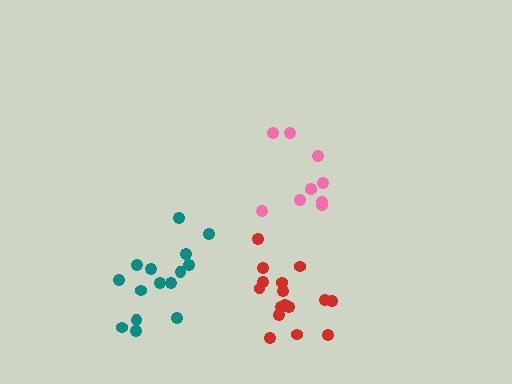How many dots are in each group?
Group 1: 10 dots, Group 2: 15 dots, Group 3: 16 dots (41 total).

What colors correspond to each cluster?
The clusters are colored: pink, teal, red.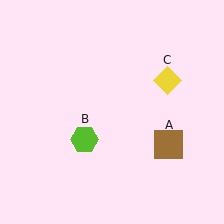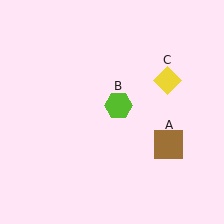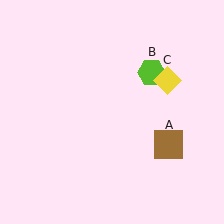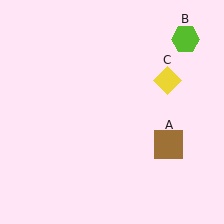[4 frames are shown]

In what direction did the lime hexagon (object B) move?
The lime hexagon (object B) moved up and to the right.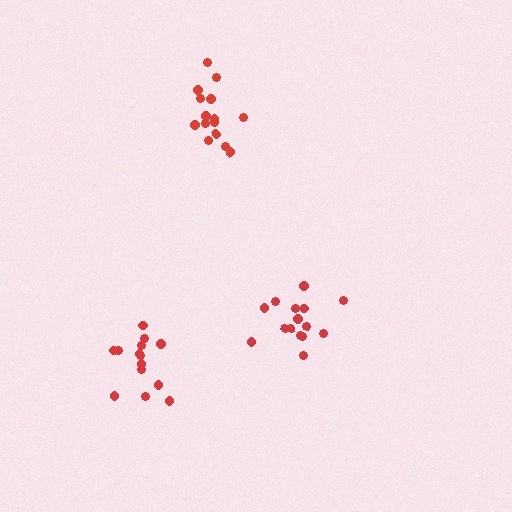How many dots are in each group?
Group 1: 15 dots, Group 2: 15 dots, Group 3: 14 dots (44 total).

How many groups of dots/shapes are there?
There are 3 groups.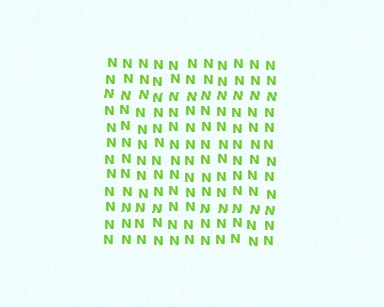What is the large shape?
The large shape is a square.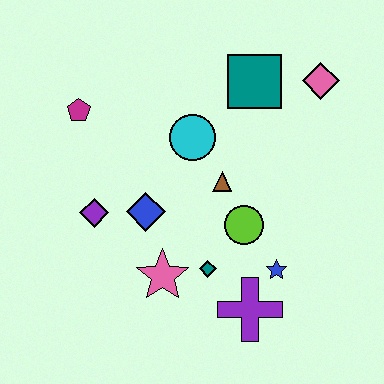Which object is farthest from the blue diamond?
The pink diamond is farthest from the blue diamond.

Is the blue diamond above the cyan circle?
No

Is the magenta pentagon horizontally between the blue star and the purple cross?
No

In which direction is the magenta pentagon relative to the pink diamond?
The magenta pentagon is to the left of the pink diamond.